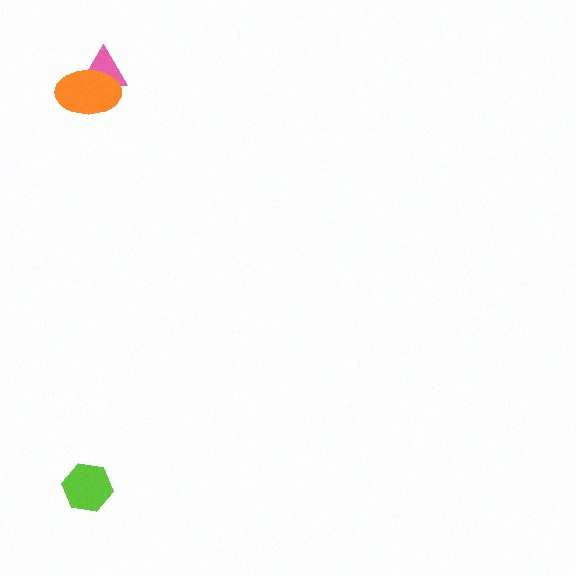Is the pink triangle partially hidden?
Yes, it is partially covered by another shape.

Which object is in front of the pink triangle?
The orange ellipse is in front of the pink triangle.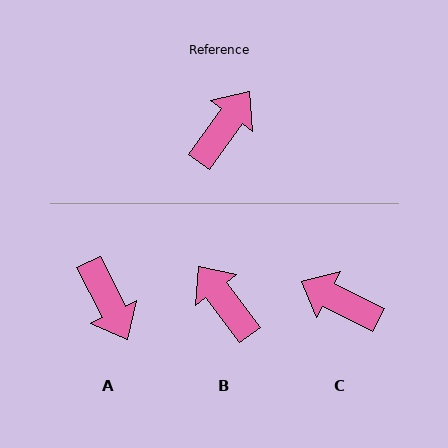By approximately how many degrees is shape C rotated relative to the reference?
Approximately 99 degrees counter-clockwise.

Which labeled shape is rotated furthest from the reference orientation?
A, about 117 degrees away.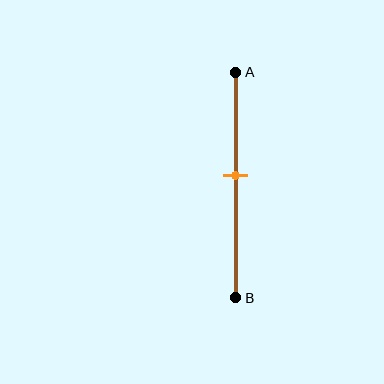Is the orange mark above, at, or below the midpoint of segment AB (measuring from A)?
The orange mark is above the midpoint of segment AB.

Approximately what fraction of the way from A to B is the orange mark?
The orange mark is approximately 45% of the way from A to B.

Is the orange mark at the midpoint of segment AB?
No, the mark is at about 45% from A, not at the 50% midpoint.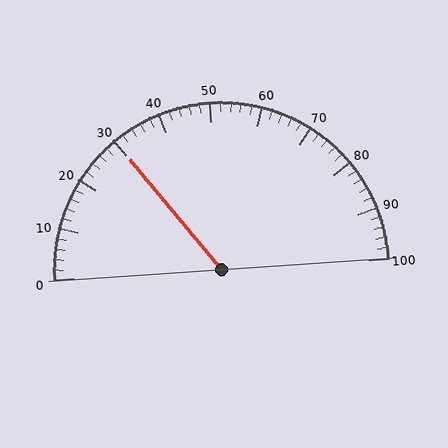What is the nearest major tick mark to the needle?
The nearest major tick mark is 30.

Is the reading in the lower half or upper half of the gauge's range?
The reading is in the lower half of the range (0 to 100).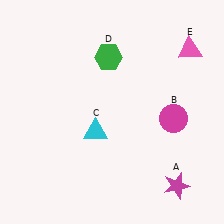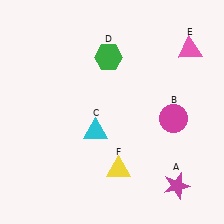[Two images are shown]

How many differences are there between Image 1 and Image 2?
There is 1 difference between the two images.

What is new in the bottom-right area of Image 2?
A yellow triangle (F) was added in the bottom-right area of Image 2.